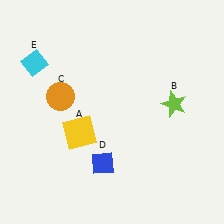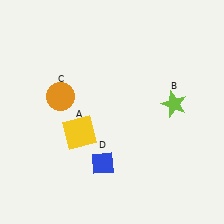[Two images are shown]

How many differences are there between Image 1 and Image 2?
There is 1 difference between the two images.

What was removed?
The cyan diamond (E) was removed in Image 2.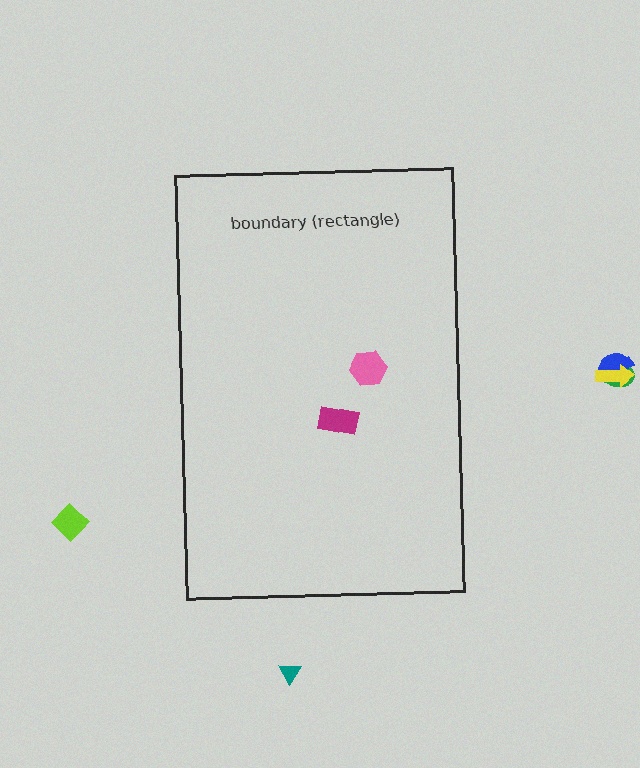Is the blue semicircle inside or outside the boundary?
Outside.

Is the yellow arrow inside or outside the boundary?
Outside.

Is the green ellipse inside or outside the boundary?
Outside.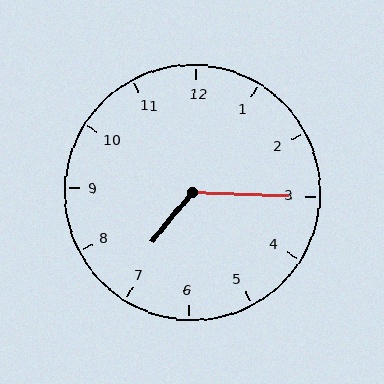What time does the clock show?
7:15.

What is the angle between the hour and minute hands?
Approximately 128 degrees.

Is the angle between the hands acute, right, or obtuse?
It is obtuse.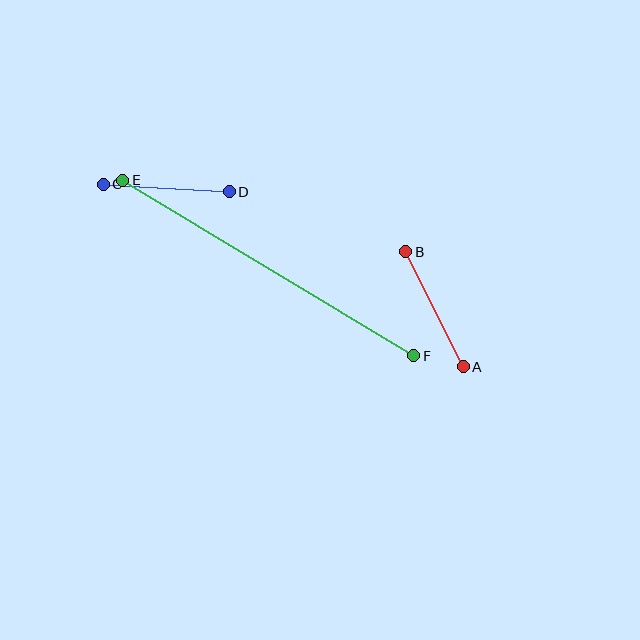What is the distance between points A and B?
The distance is approximately 128 pixels.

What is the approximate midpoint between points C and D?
The midpoint is at approximately (166, 188) pixels.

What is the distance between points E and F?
The distance is approximately 340 pixels.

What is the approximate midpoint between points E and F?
The midpoint is at approximately (268, 268) pixels.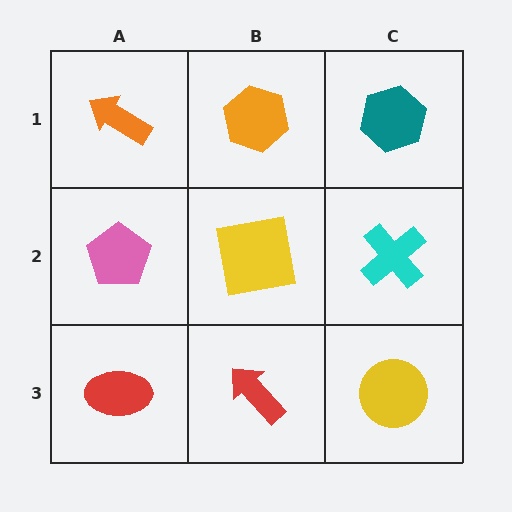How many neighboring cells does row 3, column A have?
2.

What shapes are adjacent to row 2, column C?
A teal hexagon (row 1, column C), a yellow circle (row 3, column C), a yellow square (row 2, column B).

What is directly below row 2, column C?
A yellow circle.